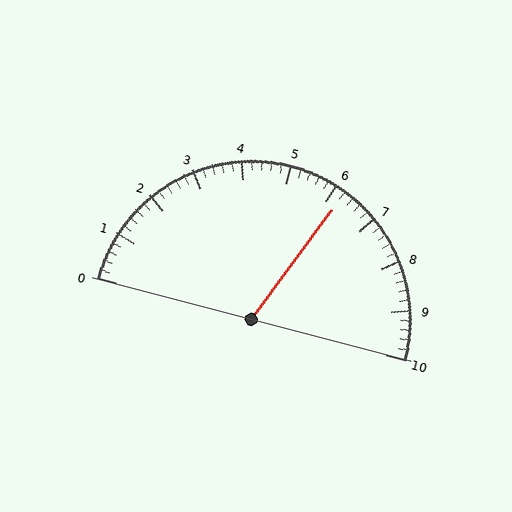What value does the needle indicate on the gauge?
The needle indicates approximately 6.2.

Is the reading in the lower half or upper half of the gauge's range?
The reading is in the upper half of the range (0 to 10).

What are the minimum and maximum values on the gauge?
The gauge ranges from 0 to 10.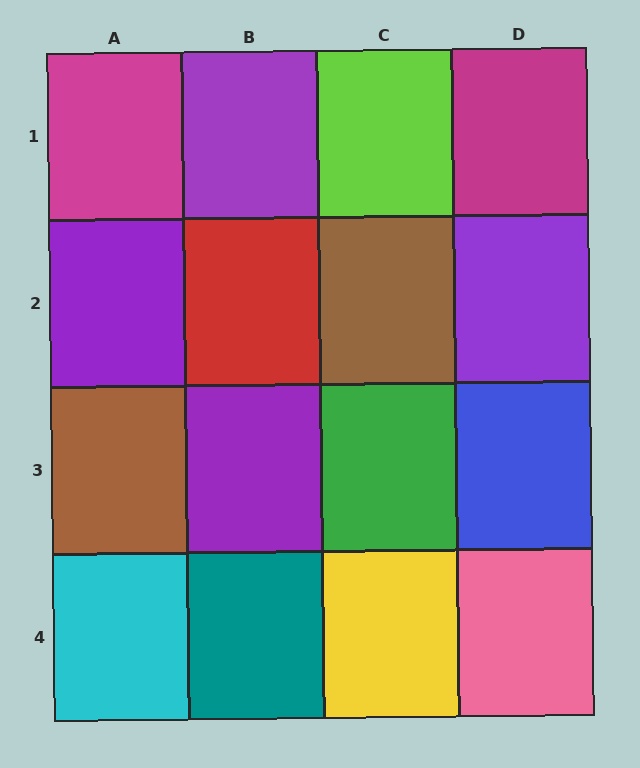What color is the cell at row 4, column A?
Cyan.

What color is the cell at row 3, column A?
Brown.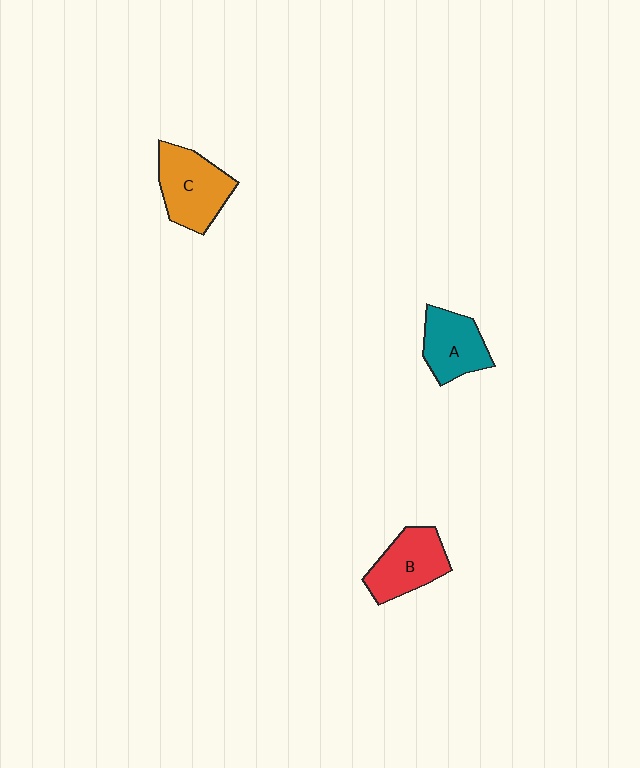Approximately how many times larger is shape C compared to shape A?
Approximately 1.2 times.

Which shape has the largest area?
Shape C (orange).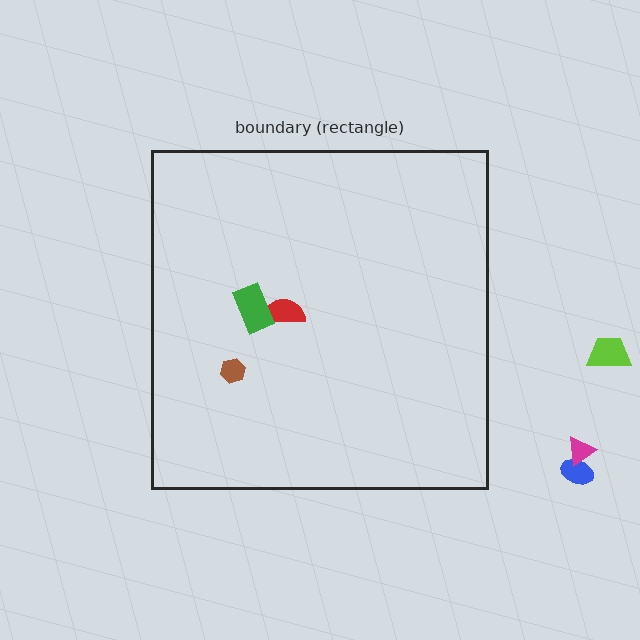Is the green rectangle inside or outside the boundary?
Inside.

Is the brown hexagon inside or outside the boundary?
Inside.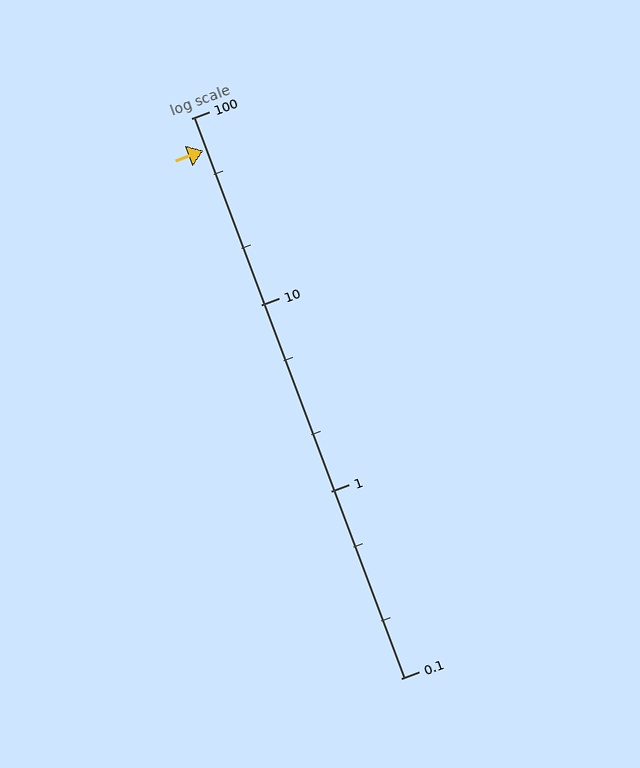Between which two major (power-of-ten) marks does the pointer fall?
The pointer is between 10 and 100.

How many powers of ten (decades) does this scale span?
The scale spans 3 decades, from 0.1 to 100.